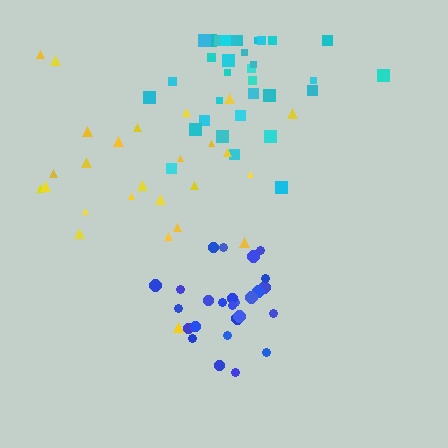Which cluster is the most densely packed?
Blue.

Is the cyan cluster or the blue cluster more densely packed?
Blue.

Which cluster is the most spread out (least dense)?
Yellow.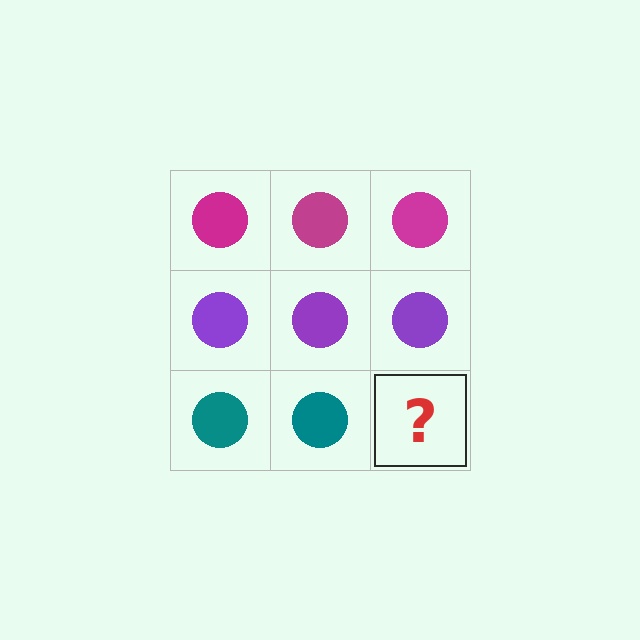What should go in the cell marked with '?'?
The missing cell should contain a teal circle.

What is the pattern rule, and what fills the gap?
The rule is that each row has a consistent color. The gap should be filled with a teal circle.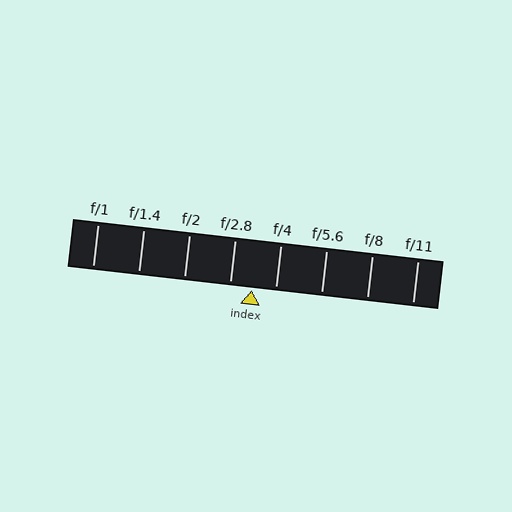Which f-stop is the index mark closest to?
The index mark is closest to f/2.8.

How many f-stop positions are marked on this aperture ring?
There are 8 f-stop positions marked.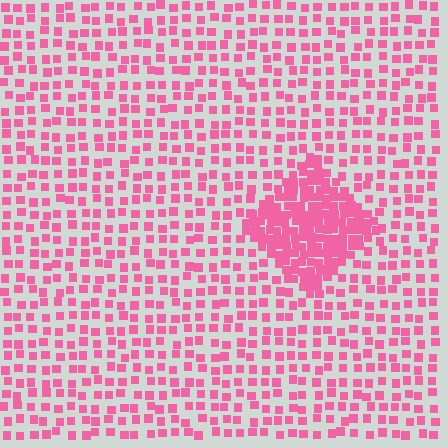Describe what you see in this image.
The image contains small pink elements arranged at two different densities. A diamond-shaped region is visible where the elements are more densely packed than the surrounding area.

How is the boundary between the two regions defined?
The boundary is defined by a change in element density (approximately 2.6x ratio). All elements are the same color, size, and shape.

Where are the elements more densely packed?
The elements are more densely packed inside the diamond boundary.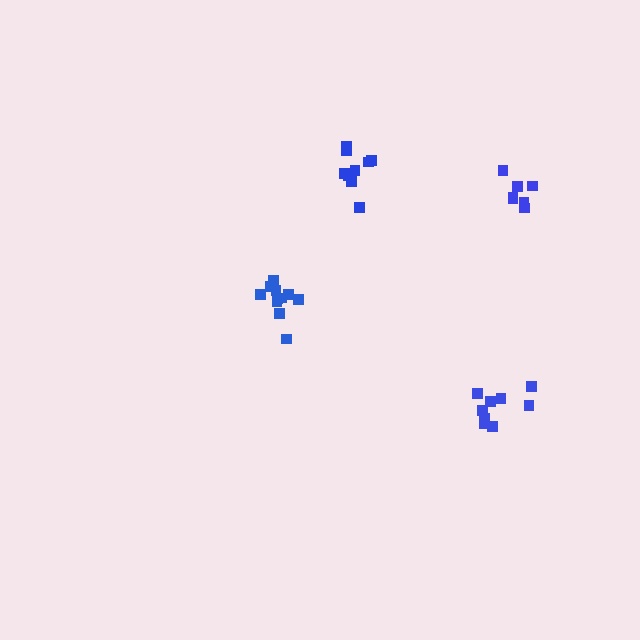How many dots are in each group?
Group 1: 9 dots, Group 2: 11 dots, Group 3: 7 dots, Group 4: 9 dots (36 total).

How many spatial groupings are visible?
There are 4 spatial groupings.